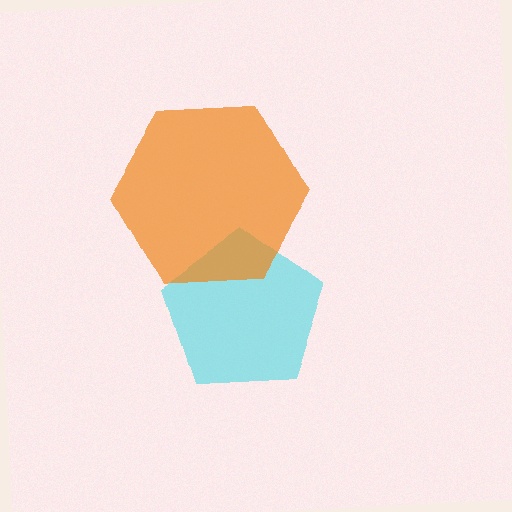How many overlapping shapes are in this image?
There are 2 overlapping shapes in the image.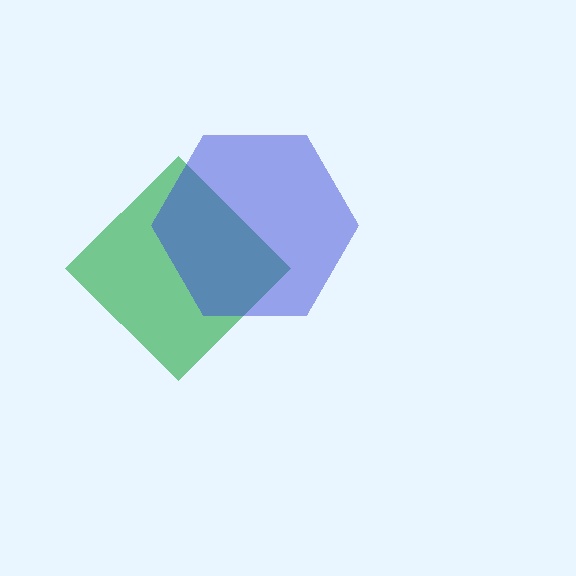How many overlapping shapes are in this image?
There are 2 overlapping shapes in the image.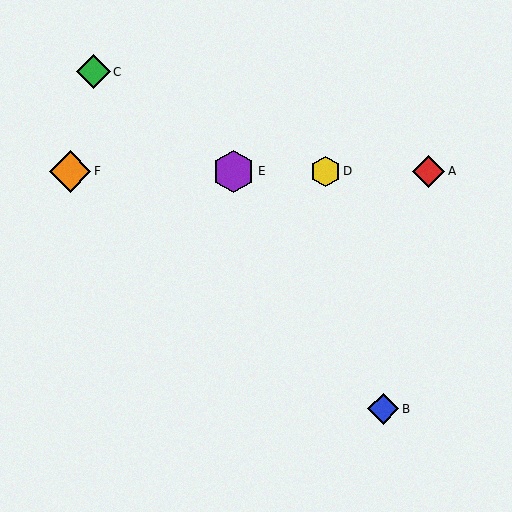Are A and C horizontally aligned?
No, A is at y≈171 and C is at y≈72.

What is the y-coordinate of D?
Object D is at y≈171.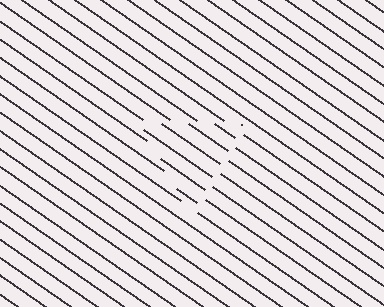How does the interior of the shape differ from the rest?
The interior of the shape contains the same grating, shifted by half a period — the contour is defined by the phase discontinuity where line-ends from the inner and outer gratings abut.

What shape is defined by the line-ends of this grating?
An illusory triangle. The interior of the shape contains the same grating, shifted by half a period — the contour is defined by the phase discontinuity where line-ends from the inner and outer gratings abut.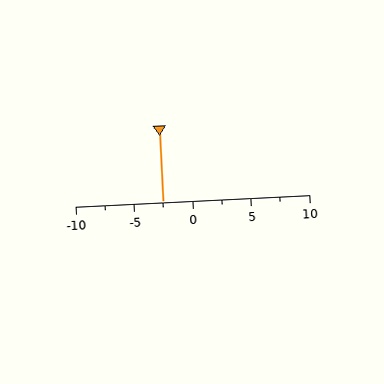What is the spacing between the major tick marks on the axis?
The major ticks are spaced 5 apart.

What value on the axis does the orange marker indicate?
The marker indicates approximately -2.5.